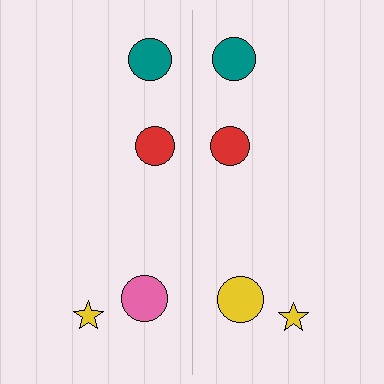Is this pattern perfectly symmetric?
No, the pattern is not perfectly symmetric. The yellow circle on the right side breaks the symmetry — its mirror counterpart is pink.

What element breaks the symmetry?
The yellow circle on the right side breaks the symmetry — its mirror counterpart is pink.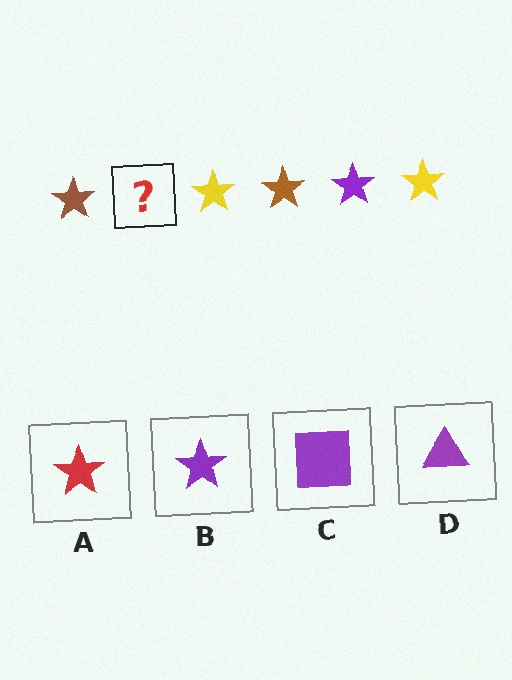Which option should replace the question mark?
Option B.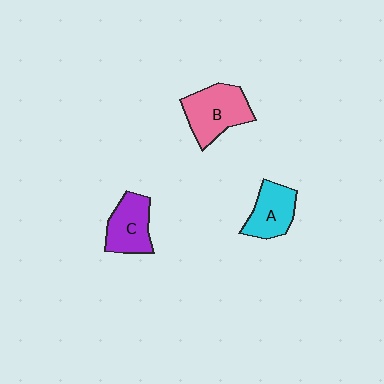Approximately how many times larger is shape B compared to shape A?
Approximately 1.3 times.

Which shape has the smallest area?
Shape A (cyan).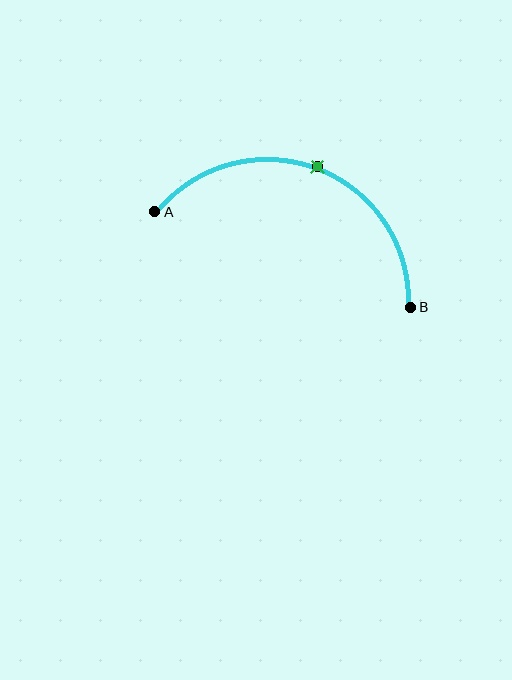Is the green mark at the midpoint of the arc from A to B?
Yes. The green mark lies on the arc at equal arc-length from both A and B — it is the arc midpoint.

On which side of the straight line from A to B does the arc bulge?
The arc bulges above the straight line connecting A and B.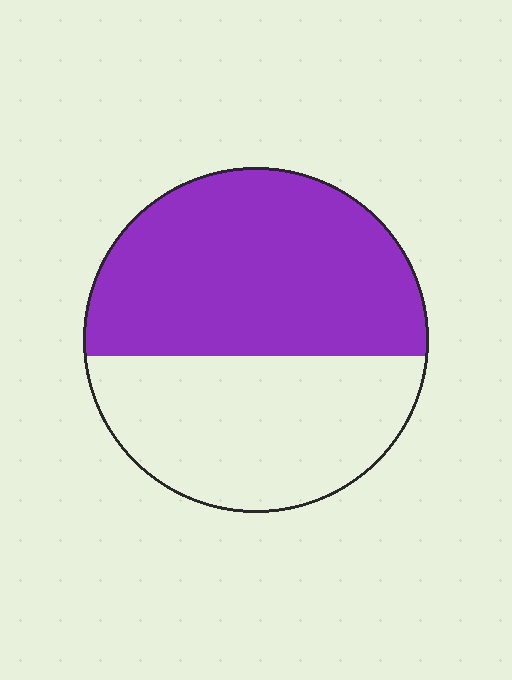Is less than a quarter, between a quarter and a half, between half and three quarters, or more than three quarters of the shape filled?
Between half and three quarters.